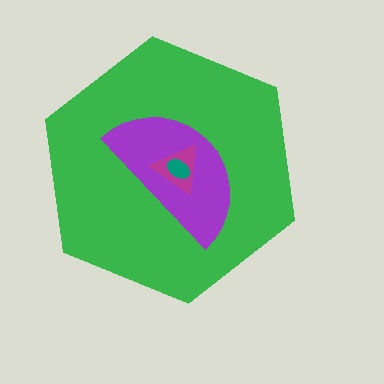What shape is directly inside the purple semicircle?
The magenta triangle.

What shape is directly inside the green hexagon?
The purple semicircle.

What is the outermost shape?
The green hexagon.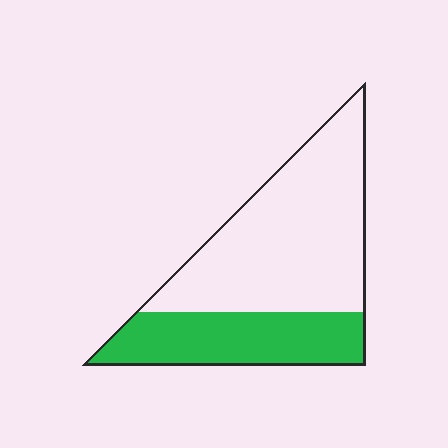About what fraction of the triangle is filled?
About one third (1/3).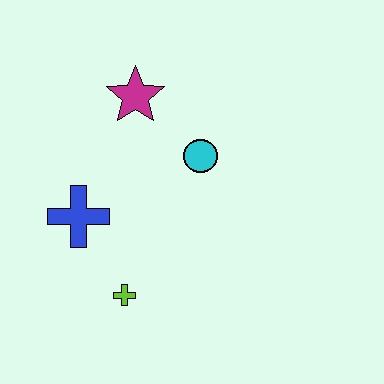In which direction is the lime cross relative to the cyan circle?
The lime cross is below the cyan circle.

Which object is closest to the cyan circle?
The magenta star is closest to the cyan circle.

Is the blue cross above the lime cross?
Yes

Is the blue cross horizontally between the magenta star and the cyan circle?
No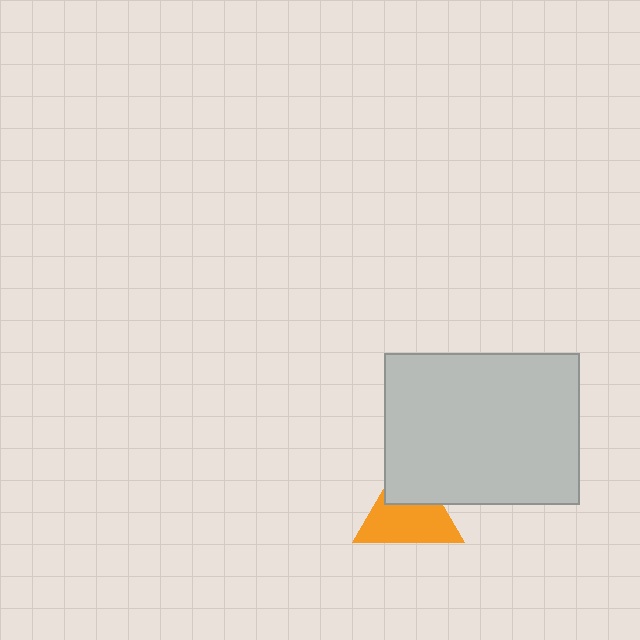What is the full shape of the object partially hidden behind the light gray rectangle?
The partially hidden object is an orange triangle.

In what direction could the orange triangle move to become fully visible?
The orange triangle could move down. That would shift it out from behind the light gray rectangle entirely.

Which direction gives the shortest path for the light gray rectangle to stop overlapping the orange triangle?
Moving up gives the shortest separation.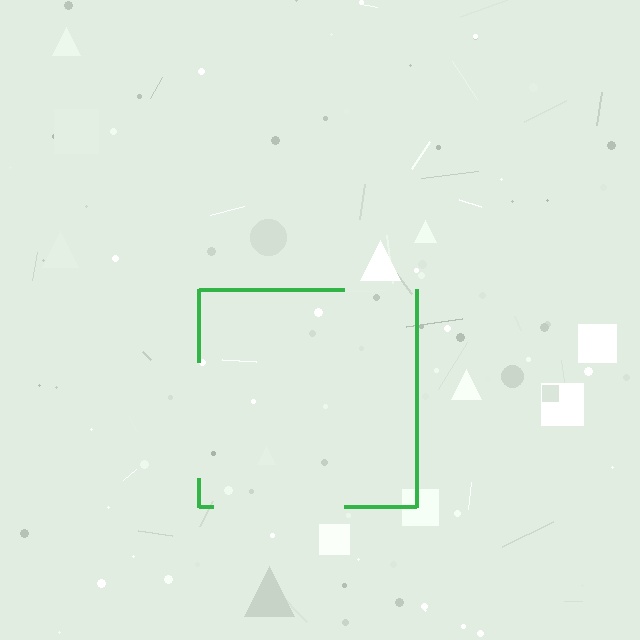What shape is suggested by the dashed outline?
The dashed outline suggests a square.